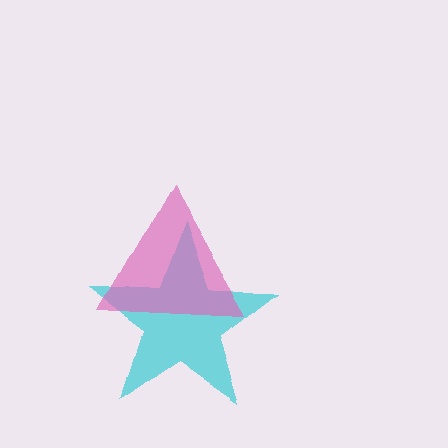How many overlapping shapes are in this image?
There are 2 overlapping shapes in the image.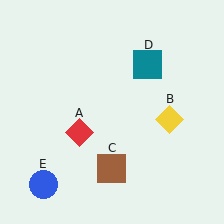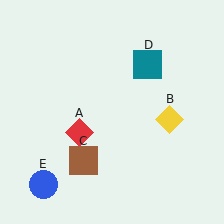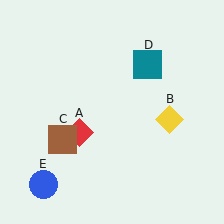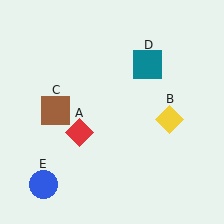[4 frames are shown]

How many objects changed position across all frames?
1 object changed position: brown square (object C).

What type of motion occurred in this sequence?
The brown square (object C) rotated clockwise around the center of the scene.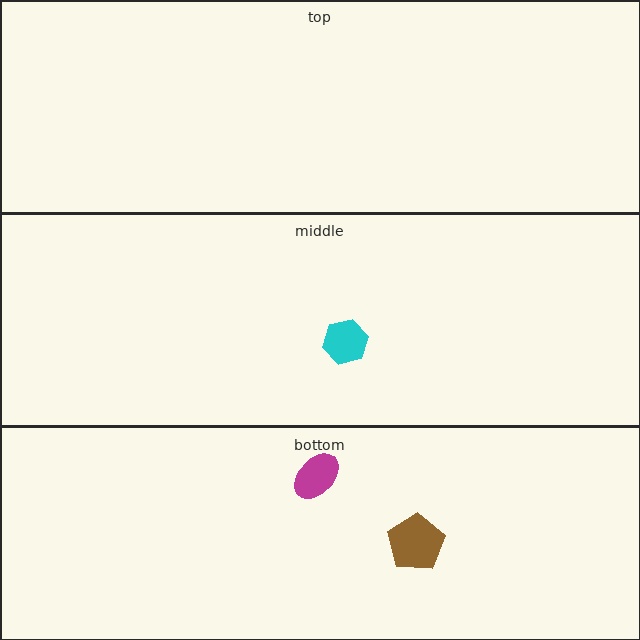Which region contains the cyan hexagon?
The middle region.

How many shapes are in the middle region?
1.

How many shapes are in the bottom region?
2.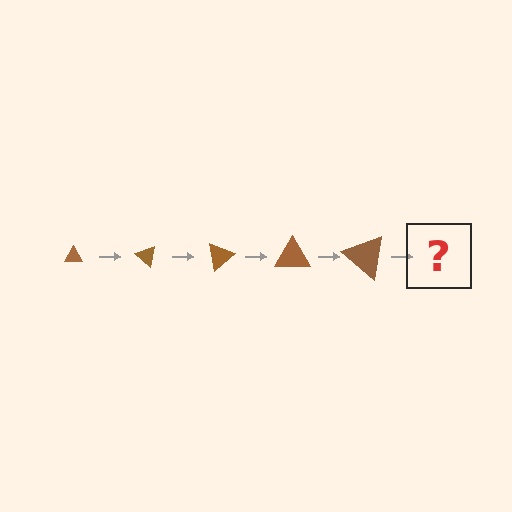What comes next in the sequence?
The next element should be a triangle, larger than the previous one and rotated 200 degrees from the start.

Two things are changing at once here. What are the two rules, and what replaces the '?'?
The two rules are that the triangle grows larger each step and it rotates 40 degrees each step. The '?' should be a triangle, larger than the previous one and rotated 200 degrees from the start.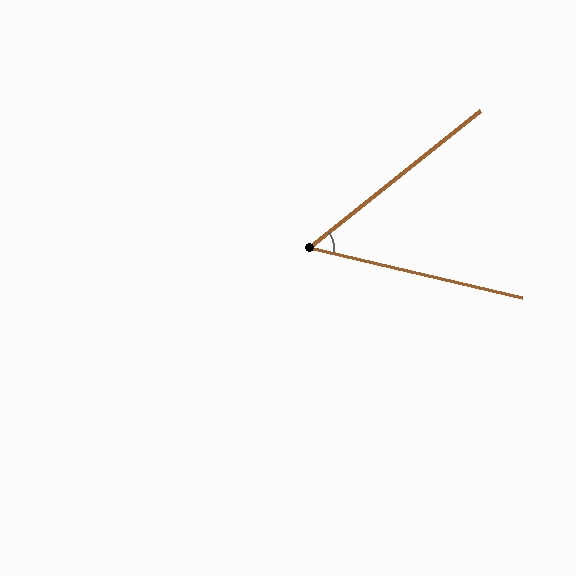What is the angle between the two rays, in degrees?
Approximately 52 degrees.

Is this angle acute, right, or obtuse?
It is acute.